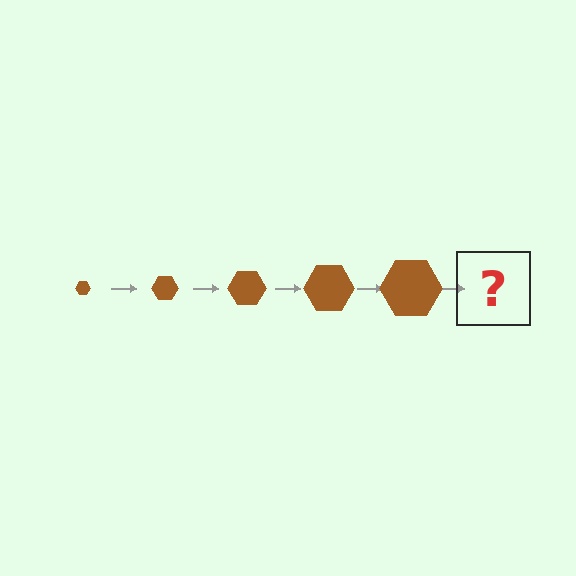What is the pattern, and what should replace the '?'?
The pattern is that the hexagon gets progressively larger each step. The '?' should be a brown hexagon, larger than the previous one.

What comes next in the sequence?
The next element should be a brown hexagon, larger than the previous one.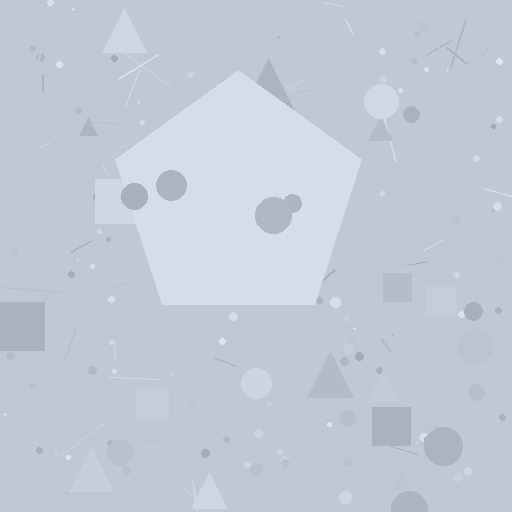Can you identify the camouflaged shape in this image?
The camouflaged shape is a pentagon.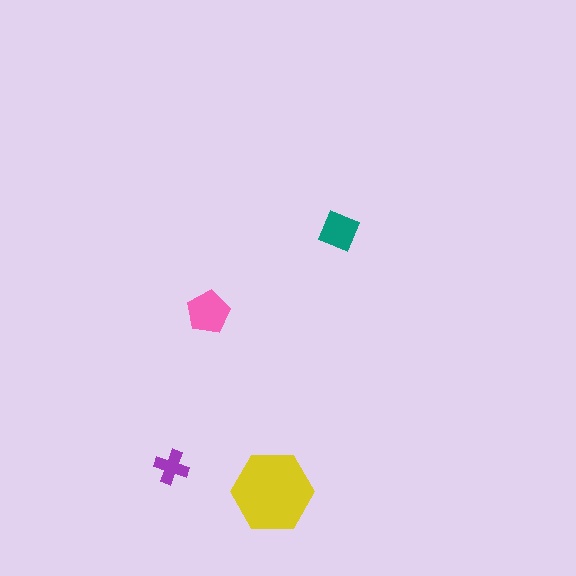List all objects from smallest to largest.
The purple cross, the teal diamond, the pink pentagon, the yellow hexagon.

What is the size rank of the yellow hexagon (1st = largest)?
1st.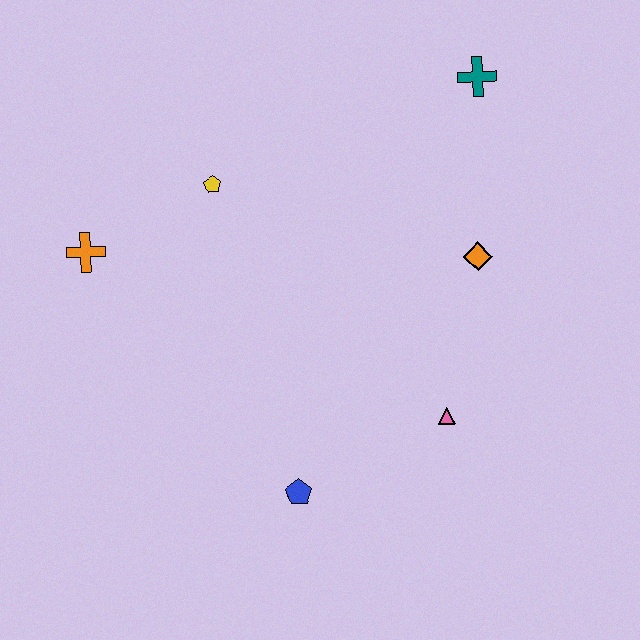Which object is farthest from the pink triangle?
The orange cross is farthest from the pink triangle.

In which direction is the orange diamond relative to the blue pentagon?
The orange diamond is above the blue pentagon.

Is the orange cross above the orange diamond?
Yes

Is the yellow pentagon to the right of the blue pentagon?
No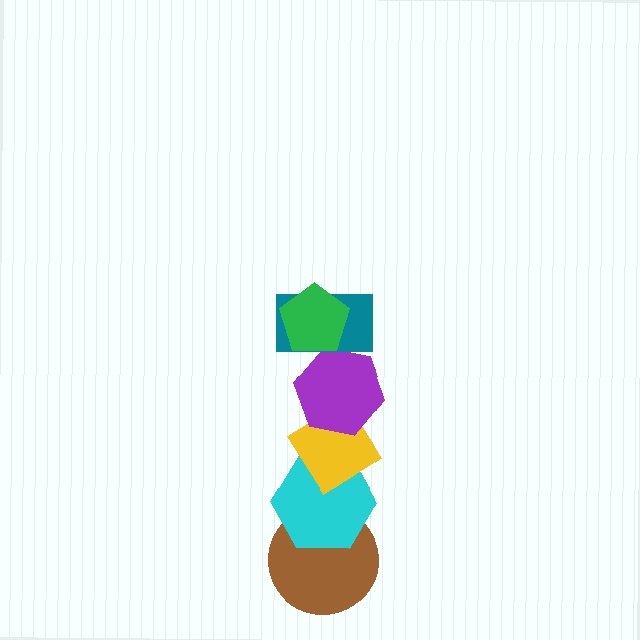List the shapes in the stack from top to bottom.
From top to bottom: the green pentagon, the teal rectangle, the purple hexagon, the yellow diamond, the cyan hexagon, the brown circle.